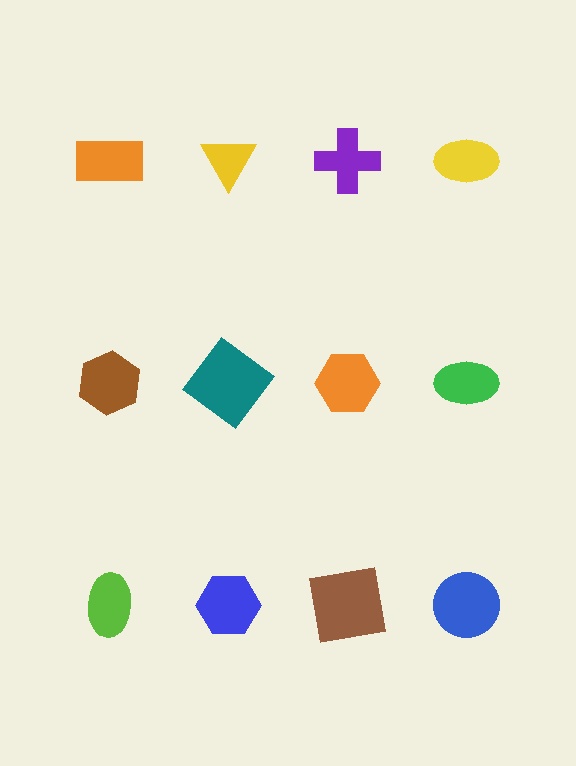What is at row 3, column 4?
A blue circle.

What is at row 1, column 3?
A purple cross.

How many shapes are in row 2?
4 shapes.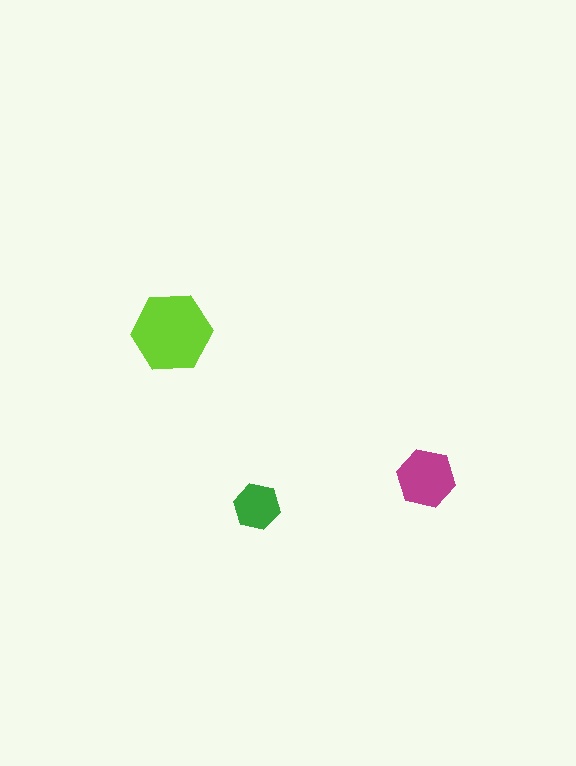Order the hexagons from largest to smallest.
the lime one, the magenta one, the green one.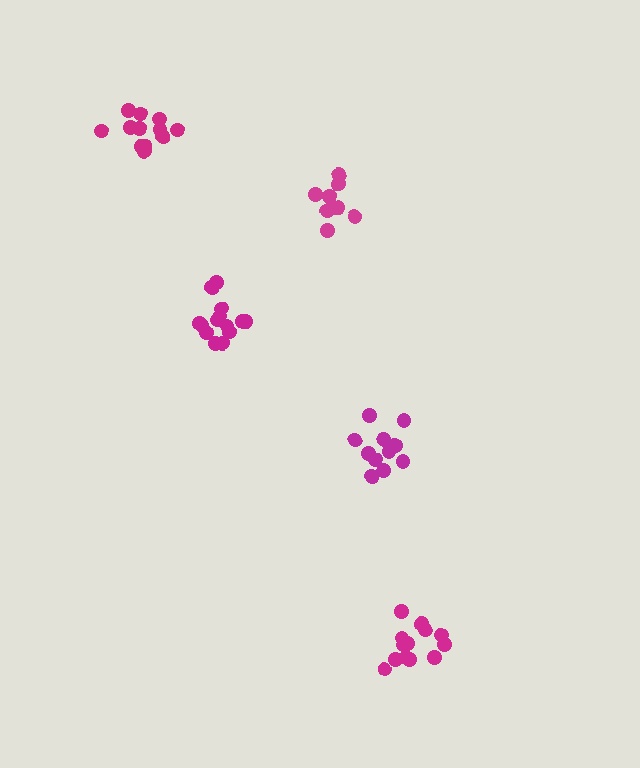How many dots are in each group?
Group 1: 12 dots, Group 2: 9 dots, Group 3: 13 dots, Group 4: 12 dots, Group 5: 14 dots (60 total).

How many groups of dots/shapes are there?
There are 5 groups.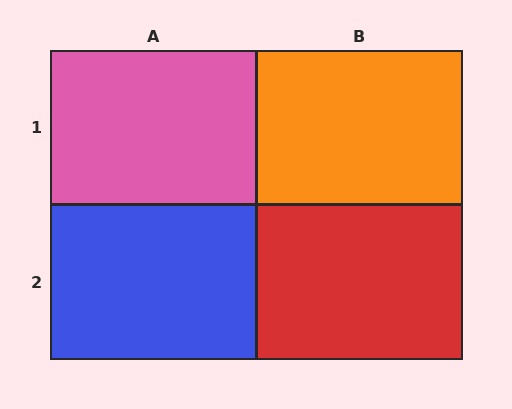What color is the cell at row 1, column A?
Pink.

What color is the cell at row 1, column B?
Orange.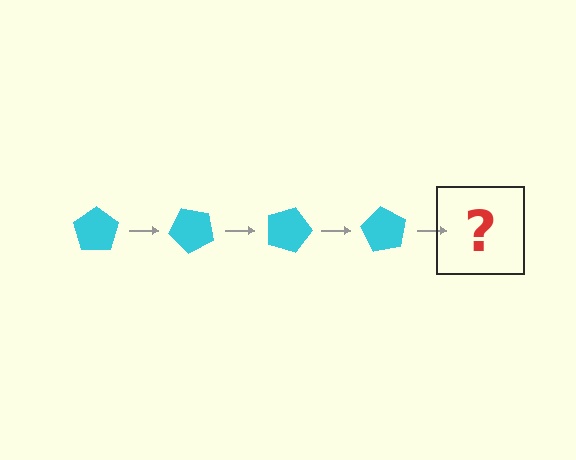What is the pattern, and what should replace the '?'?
The pattern is that the pentagon rotates 45 degrees each step. The '?' should be a cyan pentagon rotated 180 degrees.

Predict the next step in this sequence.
The next step is a cyan pentagon rotated 180 degrees.